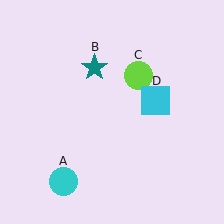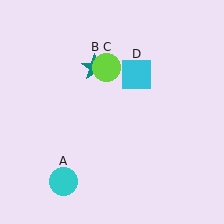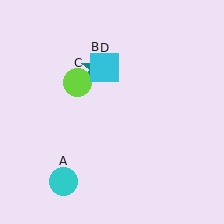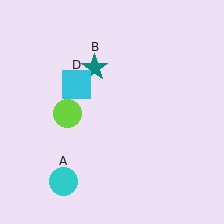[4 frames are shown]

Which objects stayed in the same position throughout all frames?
Cyan circle (object A) and teal star (object B) remained stationary.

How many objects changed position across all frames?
2 objects changed position: lime circle (object C), cyan square (object D).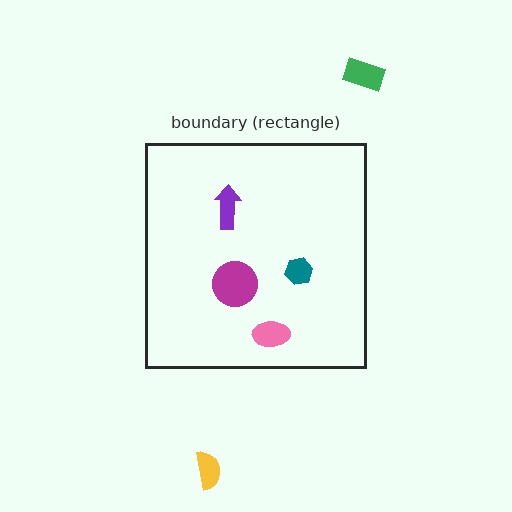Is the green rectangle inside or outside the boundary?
Outside.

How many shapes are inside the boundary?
4 inside, 2 outside.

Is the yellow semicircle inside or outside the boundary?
Outside.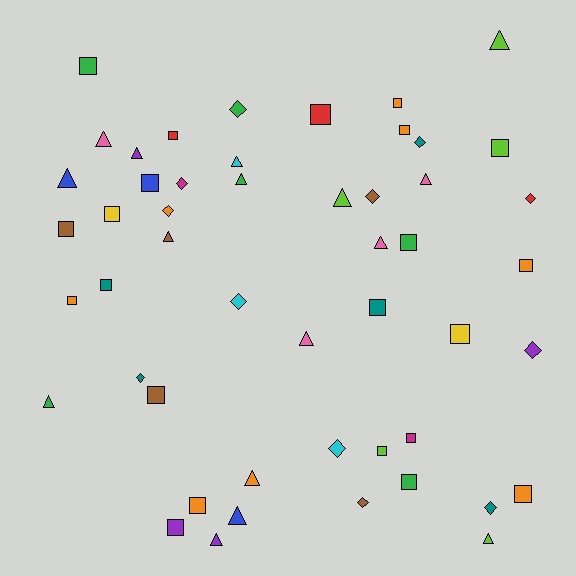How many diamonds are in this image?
There are 12 diamonds.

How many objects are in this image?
There are 50 objects.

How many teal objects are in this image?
There are 5 teal objects.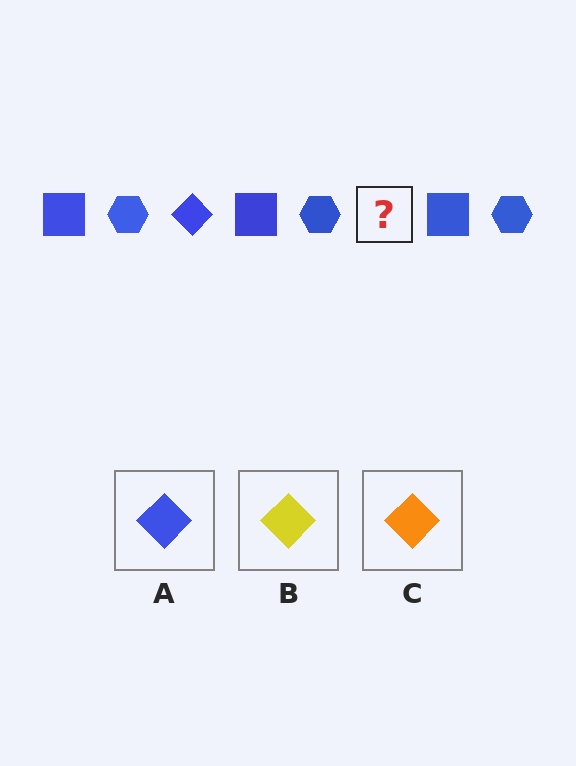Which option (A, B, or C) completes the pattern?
A.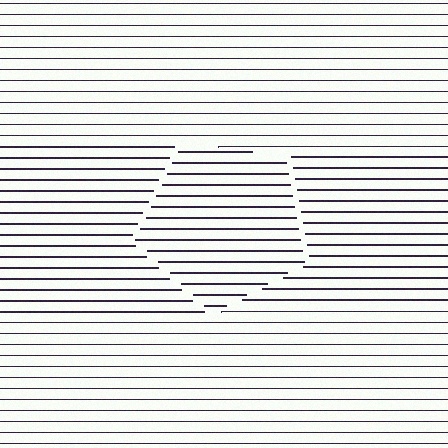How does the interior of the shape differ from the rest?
The interior of the shape contains the same grating, shifted by half a period — the contour is defined by the phase discontinuity where line-ends from the inner and outer gratings abut.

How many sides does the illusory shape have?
5 sides — the line-ends trace a pentagon.